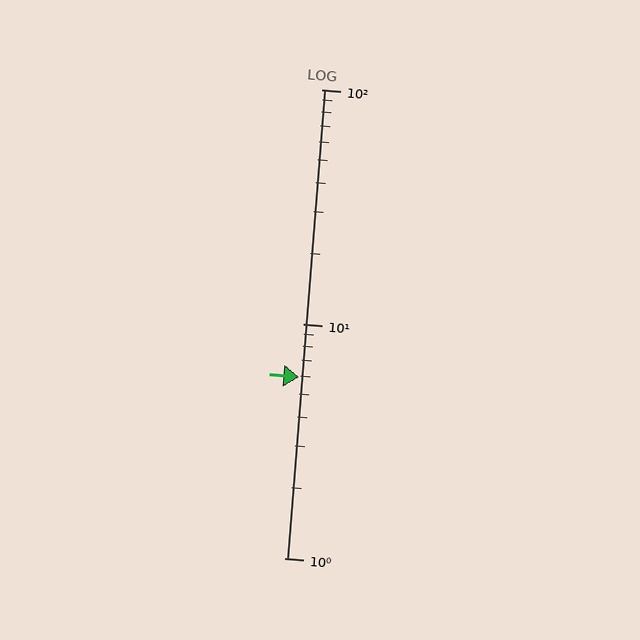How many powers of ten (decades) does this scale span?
The scale spans 2 decades, from 1 to 100.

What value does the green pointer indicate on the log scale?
The pointer indicates approximately 5.9.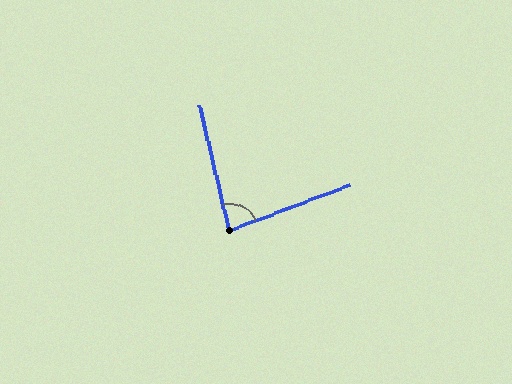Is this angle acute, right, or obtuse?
It is acute.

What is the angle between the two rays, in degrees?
Approximately 83 degrees.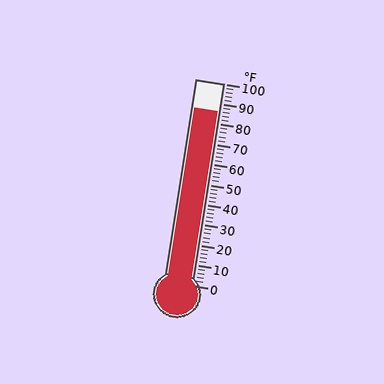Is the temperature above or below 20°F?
The temperature is above 20°F.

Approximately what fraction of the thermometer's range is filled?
The thermometer is filled to approximately 85% of its range.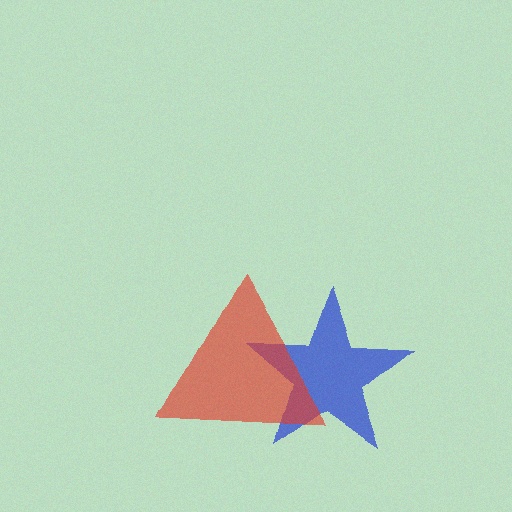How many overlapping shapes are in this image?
There are 2 overlapping shapes in the image.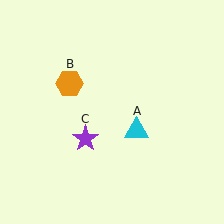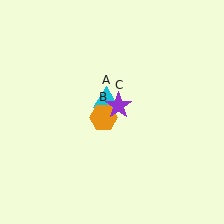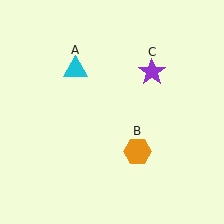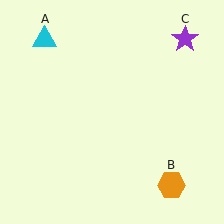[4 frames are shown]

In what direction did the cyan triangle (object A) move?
The cyan triangle (object A) moved up and to the left.